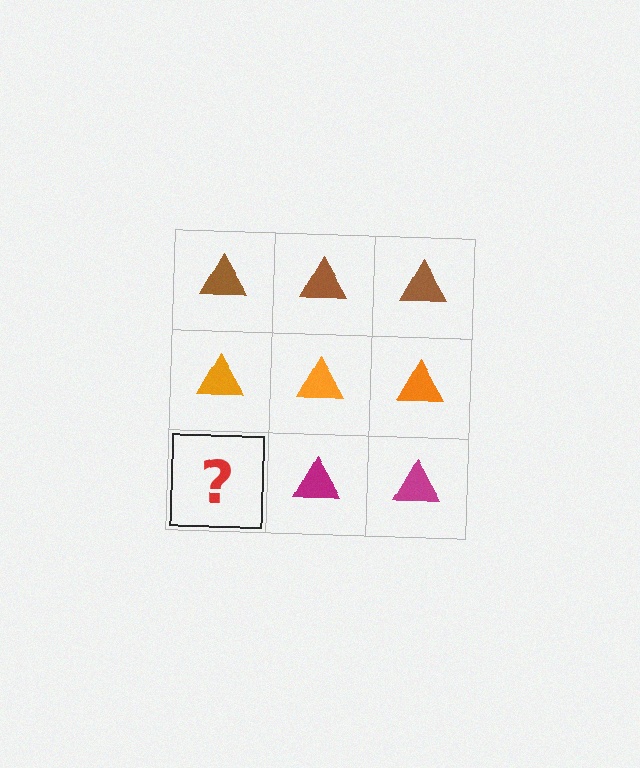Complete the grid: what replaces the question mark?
The question mark should be replaced with a magenta triangle.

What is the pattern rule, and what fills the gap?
The rule is that each row has a consistent color. The gap should be filled with a magenta triangle.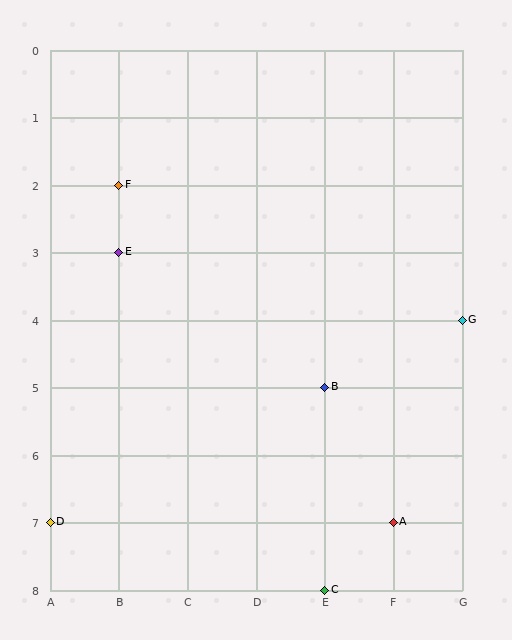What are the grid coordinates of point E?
Point E is at grid coordinates (B, 3).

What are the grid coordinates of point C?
Point C is at grid coordinates (E, 8).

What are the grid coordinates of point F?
Point F is at grid coordinates (B, 2).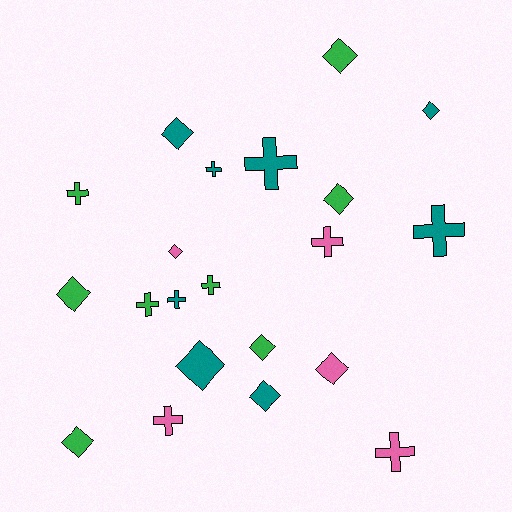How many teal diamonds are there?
There are 4 teal diamonds.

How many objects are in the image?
There are 21 objects.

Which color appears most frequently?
Green, with 8 objects.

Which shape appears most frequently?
Diamond, with 11 objects.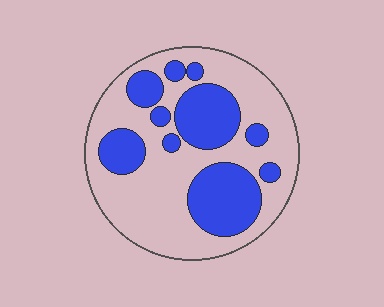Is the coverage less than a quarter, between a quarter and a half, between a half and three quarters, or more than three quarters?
Between a quarter and a half.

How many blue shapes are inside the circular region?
10.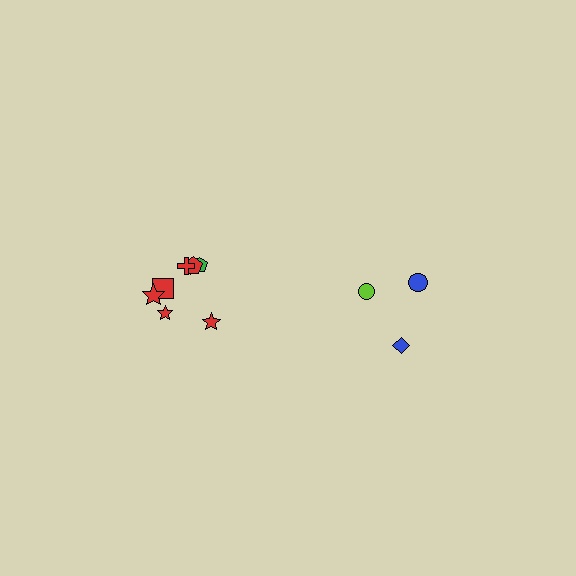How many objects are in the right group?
There are 3 objects.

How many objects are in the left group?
There are 8 objects.